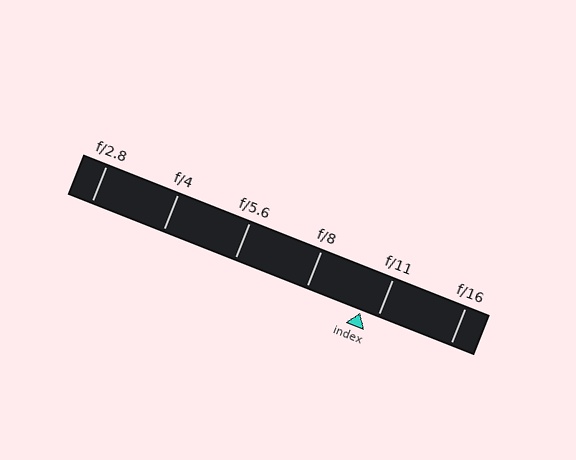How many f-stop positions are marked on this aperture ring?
There are 6 f-stop positions marked.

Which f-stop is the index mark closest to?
The index mark is closest to f/11.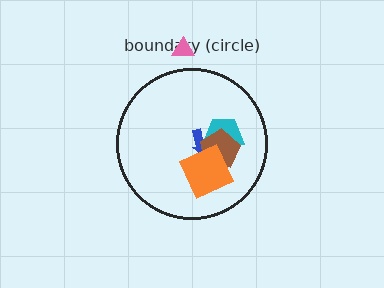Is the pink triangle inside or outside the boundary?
Outside.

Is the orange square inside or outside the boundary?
Inside.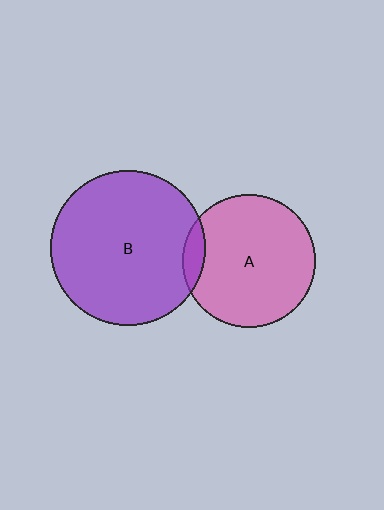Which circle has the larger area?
Circle B (purple).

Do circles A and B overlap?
Yes.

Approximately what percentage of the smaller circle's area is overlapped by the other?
Approximately 10%.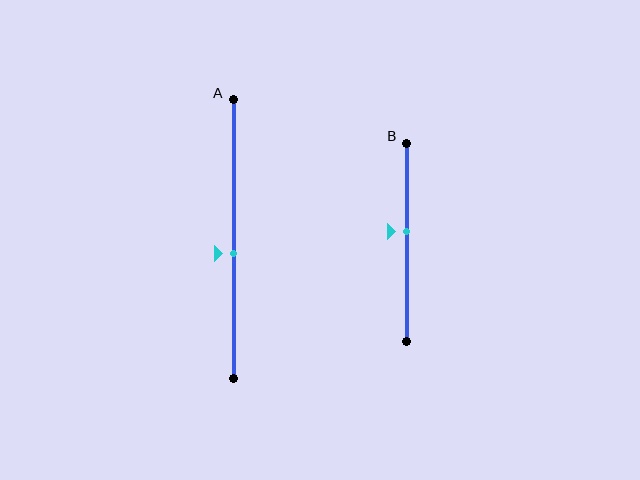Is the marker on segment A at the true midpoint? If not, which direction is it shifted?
No, the marker on segment A is shifted downward by about 5% of the segment length.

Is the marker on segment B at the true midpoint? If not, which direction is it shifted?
No, the marker on segment B is shifted upward by about 5% of the segment length.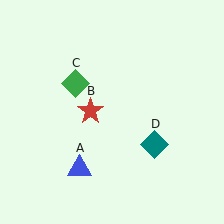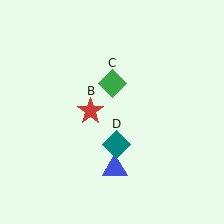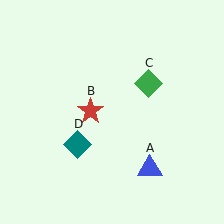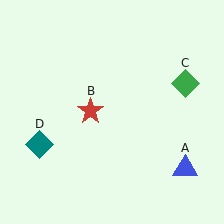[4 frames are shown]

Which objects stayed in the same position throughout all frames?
Red star (object B) remained stationary.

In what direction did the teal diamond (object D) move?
The teal diamond (object D) moved left.